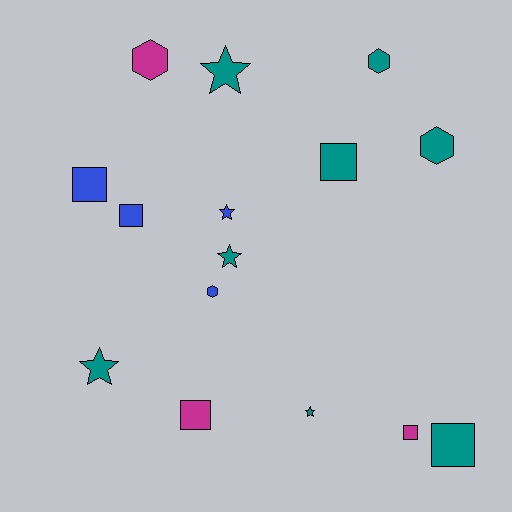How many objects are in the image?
There are 15 objects.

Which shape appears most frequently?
Square, with 6 objects.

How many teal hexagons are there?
There are 2 teal hexagons.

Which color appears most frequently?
Teal, with 8 objects.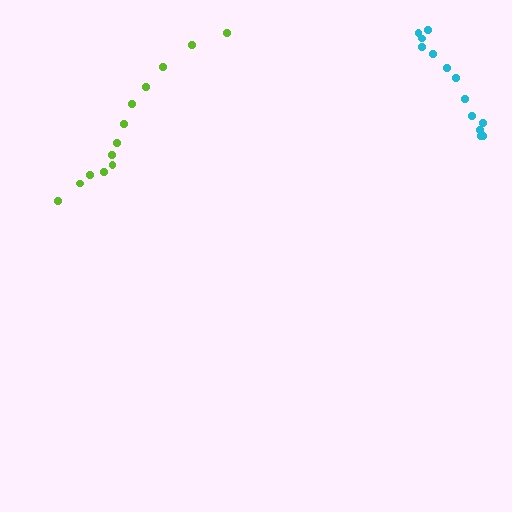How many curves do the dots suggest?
There are 2 distinct paths.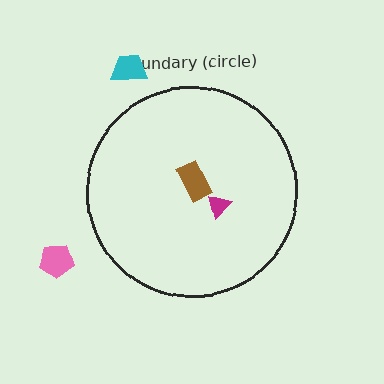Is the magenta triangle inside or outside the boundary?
Inside.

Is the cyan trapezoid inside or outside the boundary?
Outside.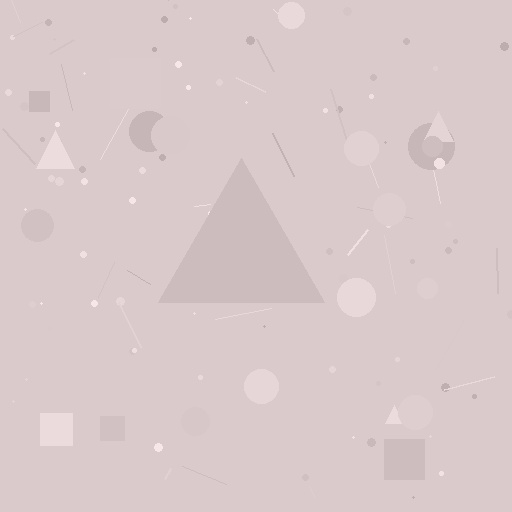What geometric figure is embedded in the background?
A triangle is embedded in the background.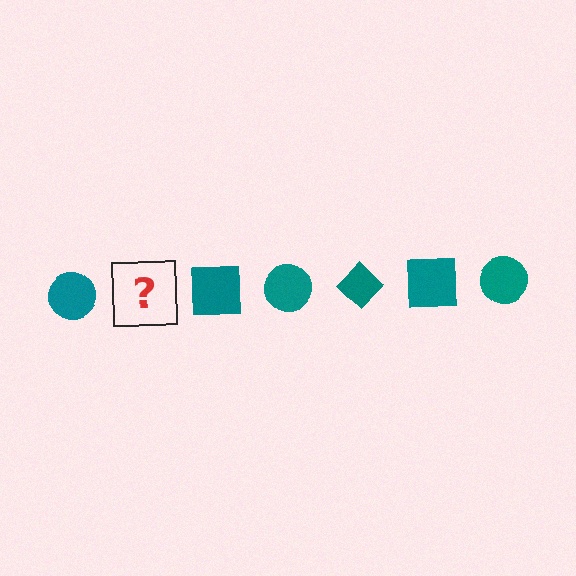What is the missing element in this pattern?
The missing element is a teal diamond.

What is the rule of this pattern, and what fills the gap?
The rule is that the pattern cycles through circle, diamond, square shapes in teal. The gap should be filled with a teal diamond.